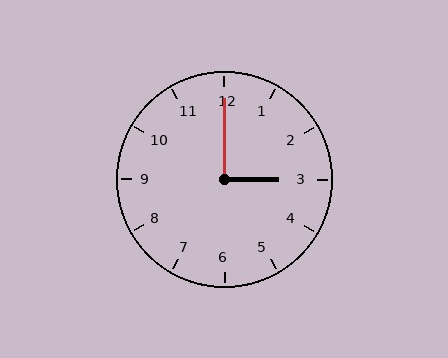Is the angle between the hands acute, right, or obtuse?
It is right.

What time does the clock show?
3:00.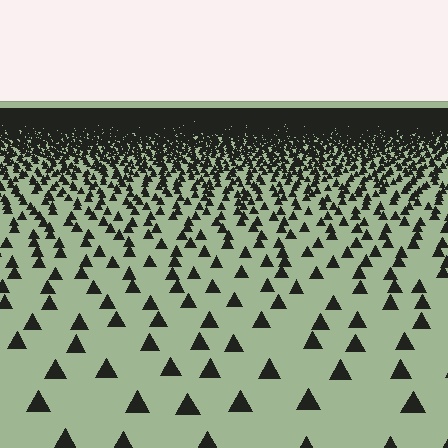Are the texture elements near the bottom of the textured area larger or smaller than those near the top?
Larger. Near the bottom, elements are closer to the viewer and appear at a bigger on-screen size.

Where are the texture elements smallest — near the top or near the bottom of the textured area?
Near the top.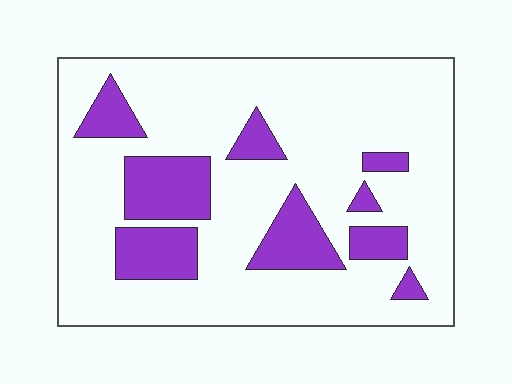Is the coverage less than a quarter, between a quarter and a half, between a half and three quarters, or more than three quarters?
Less than a quarter.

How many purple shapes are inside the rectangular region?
9.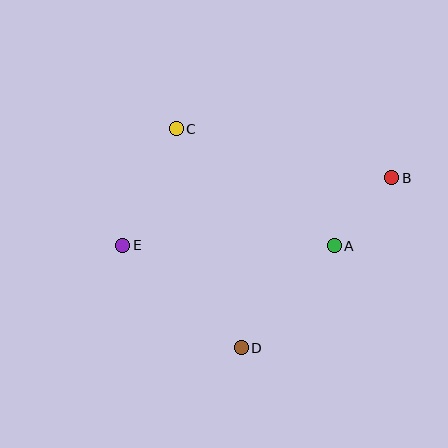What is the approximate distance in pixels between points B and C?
The distance between B and C is approximately 221 pixels.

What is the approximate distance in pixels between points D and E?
The distance between D and E is approximately 157 pixels.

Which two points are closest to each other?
Points A and B are closest to each other.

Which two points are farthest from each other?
Points B and E are farthest from each other.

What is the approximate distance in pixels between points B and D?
The distance between B and D is approximately 227 pixels.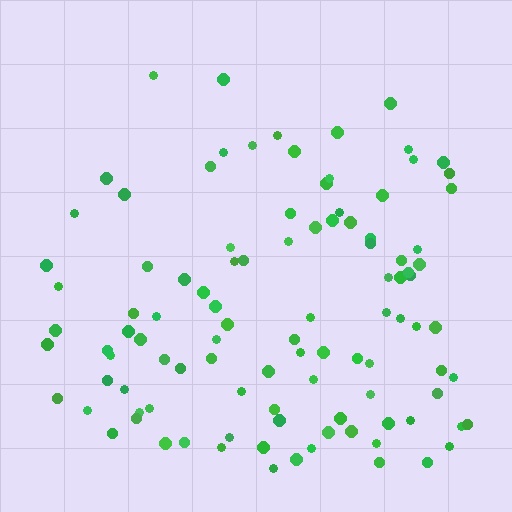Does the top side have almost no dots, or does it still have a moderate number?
Still a moderate number, just noticeably fewer than the bottom.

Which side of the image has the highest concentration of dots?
The bottom.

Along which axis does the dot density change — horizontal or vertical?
Vertical.